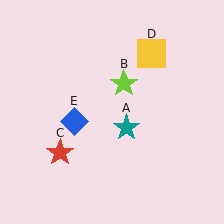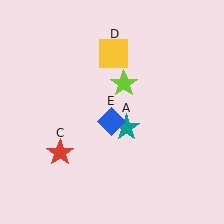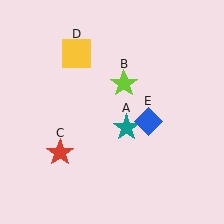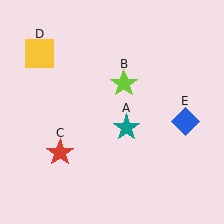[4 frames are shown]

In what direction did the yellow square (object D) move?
The yellow square (object D) moved left.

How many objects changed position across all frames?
2 objects changed position: yellow square (object D), blue diamond (object E).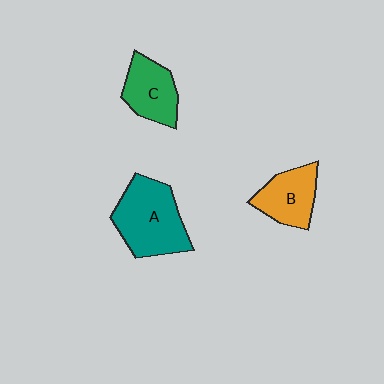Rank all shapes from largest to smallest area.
From largest to smallest: A (teal), B (orange), C (green).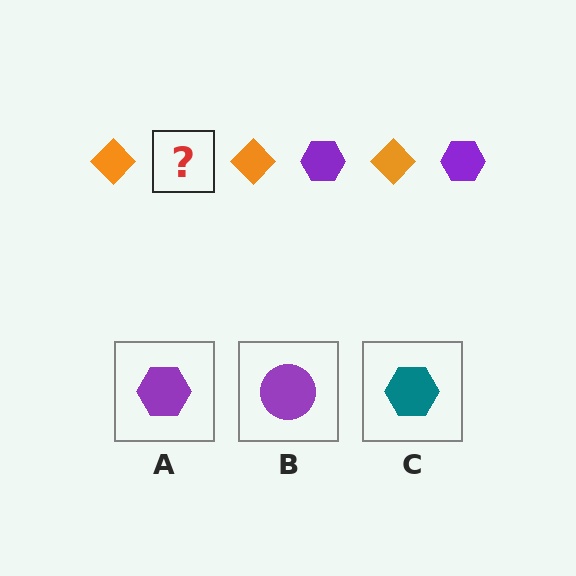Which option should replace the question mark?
Option A.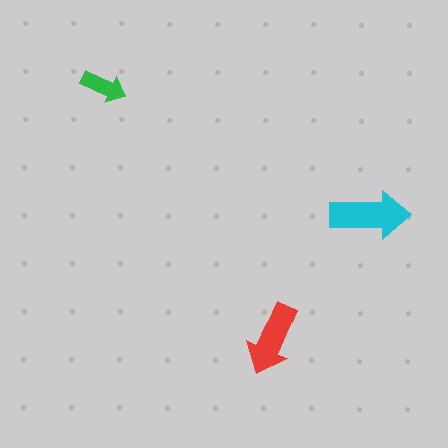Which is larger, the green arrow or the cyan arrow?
The cyan one.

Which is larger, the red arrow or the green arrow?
The red one.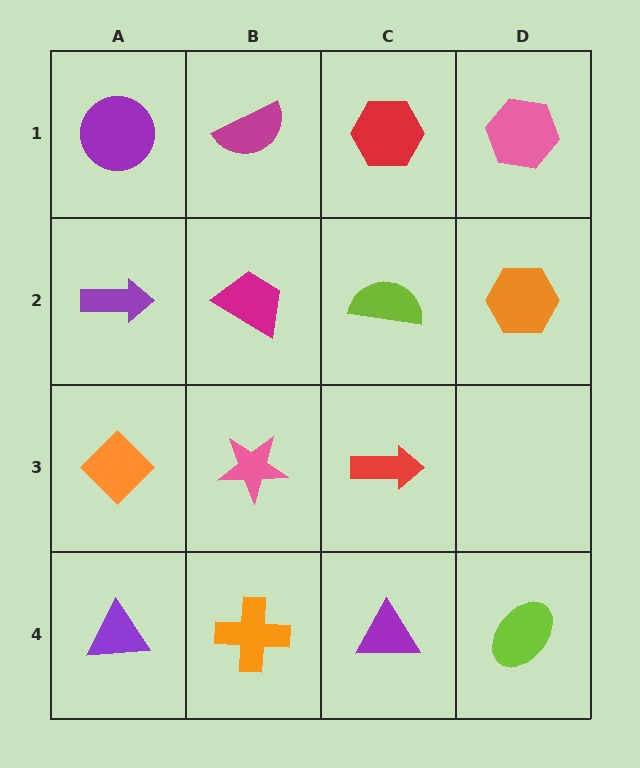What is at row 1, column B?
A magenta semicircle.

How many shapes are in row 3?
3 shapes.